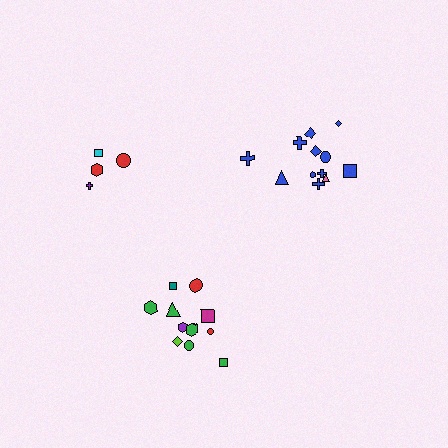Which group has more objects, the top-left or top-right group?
The top-right group.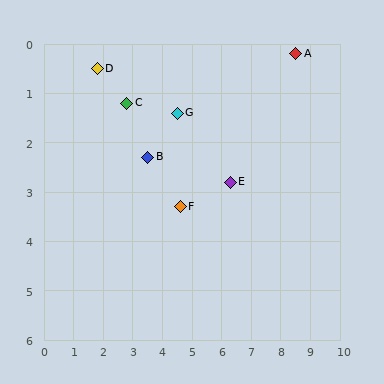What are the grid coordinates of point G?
Point G is at approximately (4.5, 1.4).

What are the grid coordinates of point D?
Point D is at approximately (1.8, 0.5).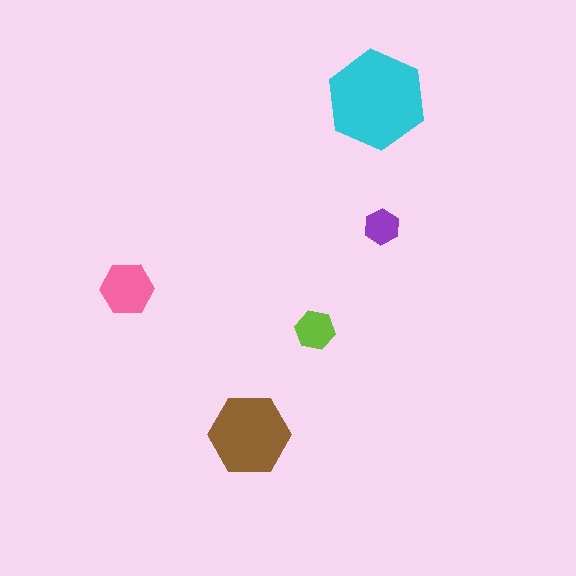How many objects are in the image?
There are 5 objects in the image.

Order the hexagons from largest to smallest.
the cyan one, the brown one, the pink one, the lime one, the purple one.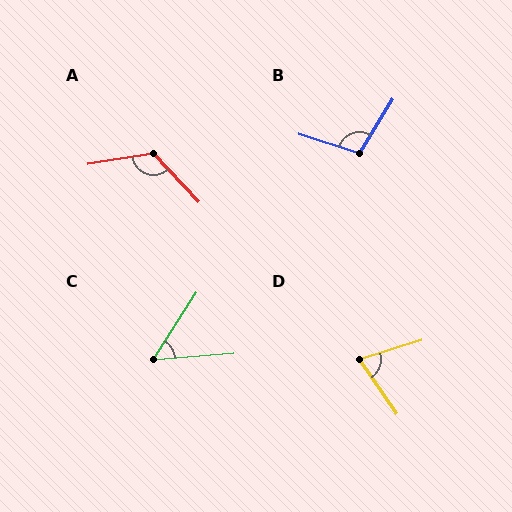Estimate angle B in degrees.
Approximately 103 degrees.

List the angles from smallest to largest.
C (52°), D (72°), B (103°), A (124°).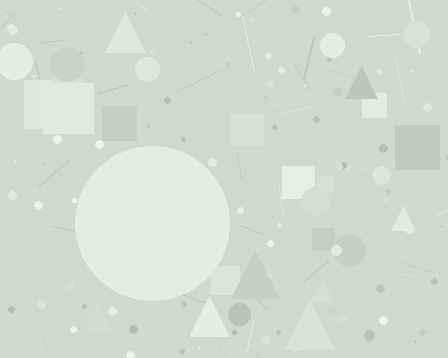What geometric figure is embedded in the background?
A circle is embedded in the background.